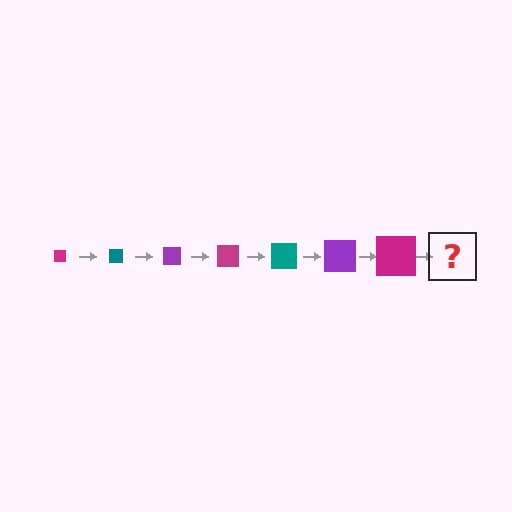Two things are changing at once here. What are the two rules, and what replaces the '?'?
The two rules are that the square grows larger each step and the color cycles through magenta, teal, and purple. The '?' should be a teal square, larger than the previous one.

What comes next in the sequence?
The next element should be a teal square, larger than the previous one.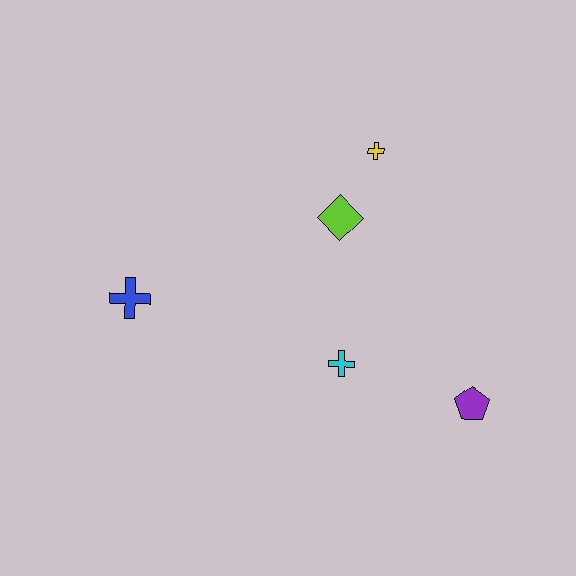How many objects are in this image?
There are 5 objects.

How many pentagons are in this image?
There is 1 pentagon.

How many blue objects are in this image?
There is 1 blue object.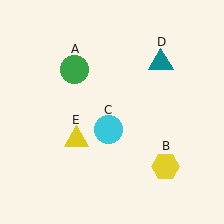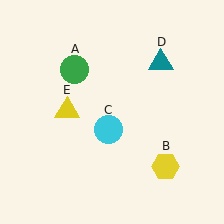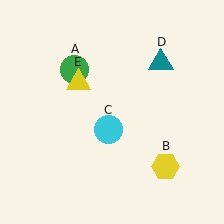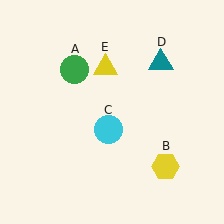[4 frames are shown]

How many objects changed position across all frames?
1 object changed position: yellow triangle (object E).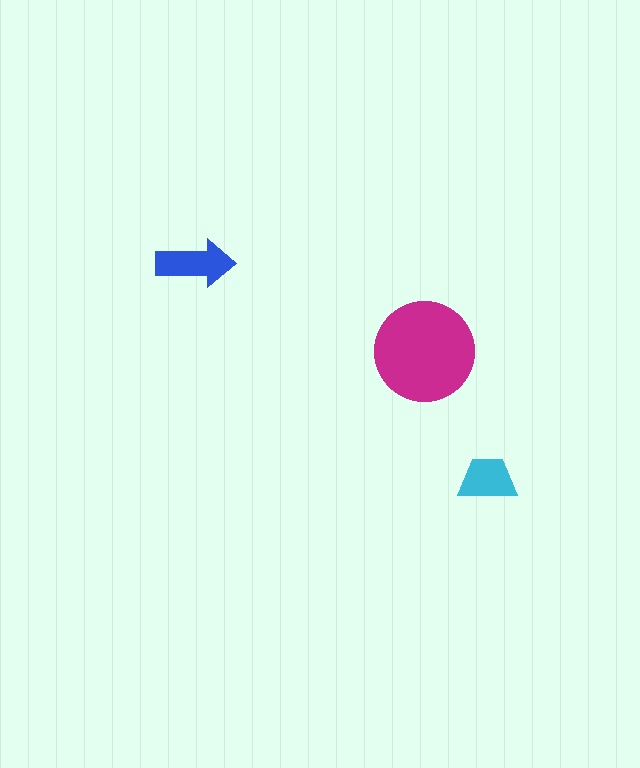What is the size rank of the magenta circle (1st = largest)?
1st.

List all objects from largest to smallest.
The magenta circle, the blue arrow, the cyan trapezoid.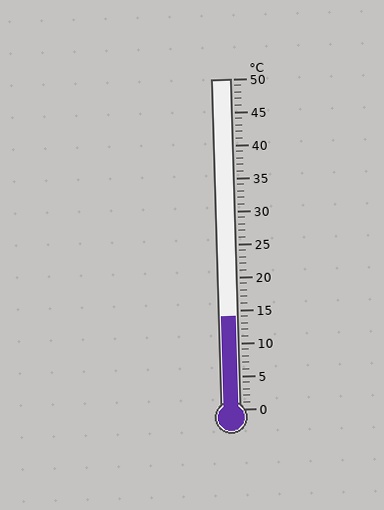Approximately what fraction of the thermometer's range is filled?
The thermometer is filled to approximately 30% of its range.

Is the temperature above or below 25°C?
The temperature is below 25°C.